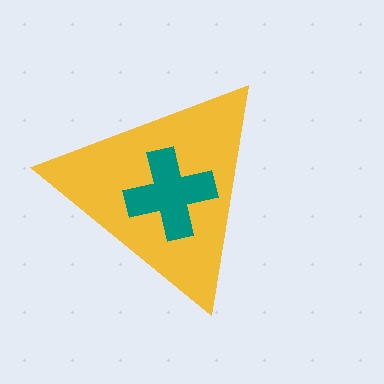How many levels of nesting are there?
2.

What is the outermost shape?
The yellow triangle.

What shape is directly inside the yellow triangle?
The teal cross.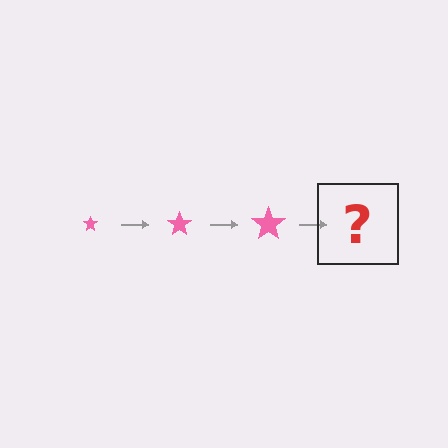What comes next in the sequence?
The next element should be a pink star, larger than the previous one.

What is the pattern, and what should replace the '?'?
The pattern is that the star gets progressively larger each step. The '?' should be a pink star, larger than the previous one.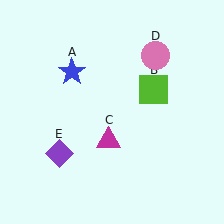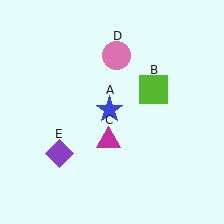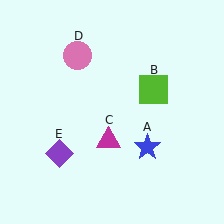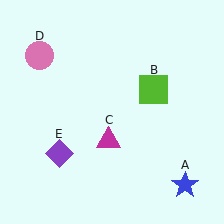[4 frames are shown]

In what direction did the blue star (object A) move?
The blue star (object A) moved down and to the right.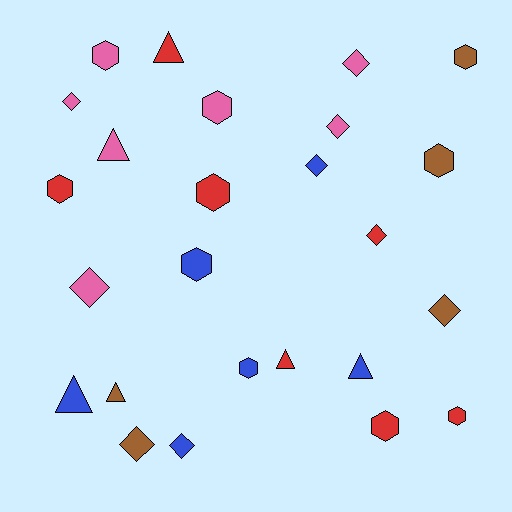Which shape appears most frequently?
Hexagon, with 10 objects.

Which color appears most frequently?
Red, with 7 objects.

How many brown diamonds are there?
There are 2 brown diamonds.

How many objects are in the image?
There are 25 objects.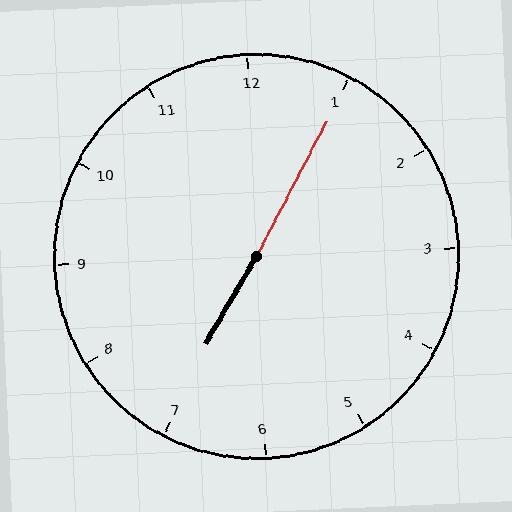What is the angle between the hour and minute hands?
Approximately 178 degrees.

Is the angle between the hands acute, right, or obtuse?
It is obtuse.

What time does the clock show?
7:05.